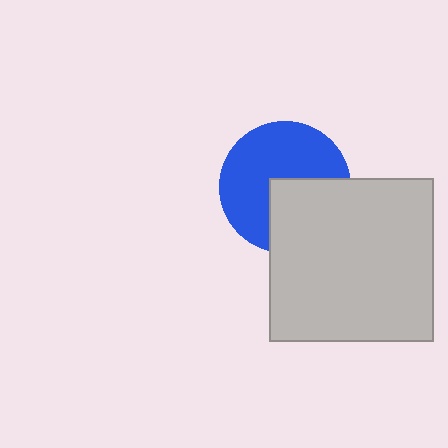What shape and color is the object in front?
The object in front is a light gray square.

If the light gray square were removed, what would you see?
You would see the complete blue circle.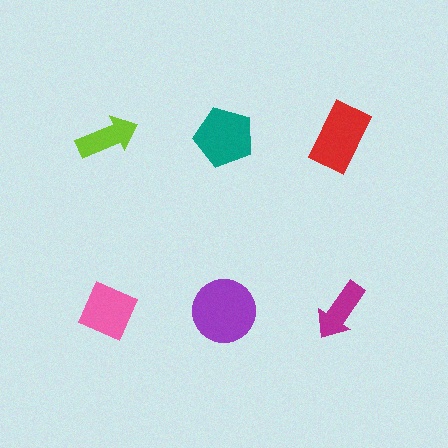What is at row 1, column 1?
A lime arrow.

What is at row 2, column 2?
A purple circle.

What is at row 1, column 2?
A teal pentagon.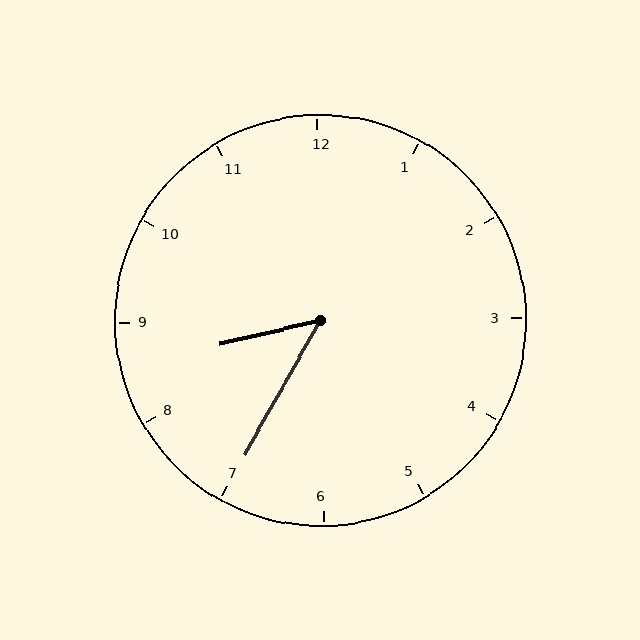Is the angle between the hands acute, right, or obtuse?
It is acute.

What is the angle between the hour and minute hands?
Approximately 48 degrees.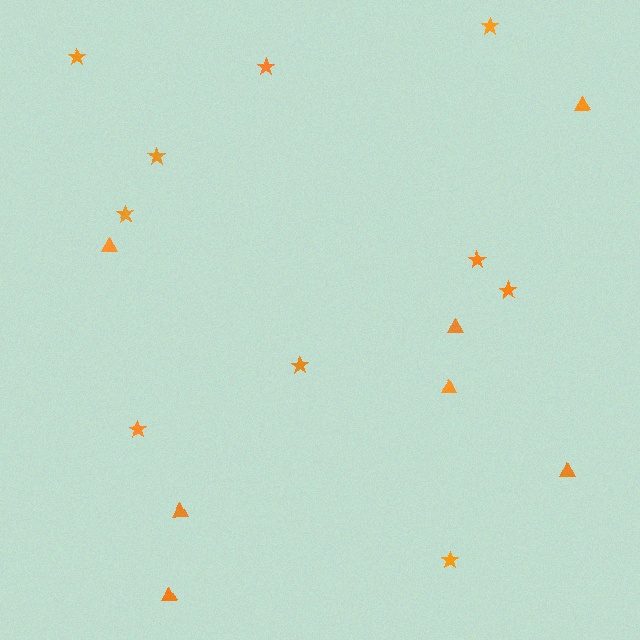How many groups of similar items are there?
There are 2 groups: one group of triangles (7) and one group of stars (10).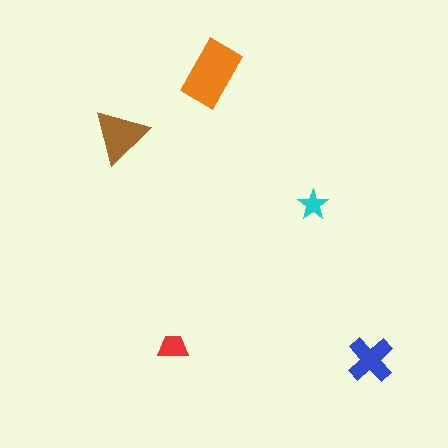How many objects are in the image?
There are 5 objects in the image.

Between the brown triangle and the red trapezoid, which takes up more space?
The brown triangle.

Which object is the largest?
The orange rectangle.